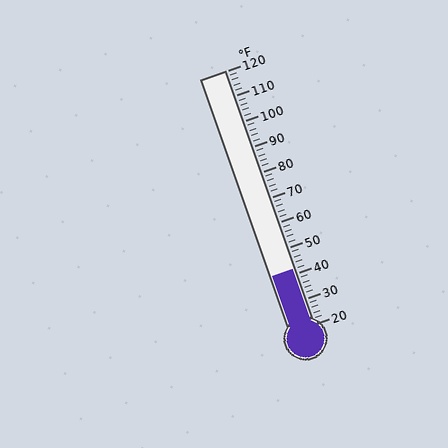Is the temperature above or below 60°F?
The temperature is below 60°F.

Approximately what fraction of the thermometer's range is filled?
The thermometer is filled to approximately 20% of its range.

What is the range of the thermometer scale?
The thermometer scale ranges from 20°F to 120°F.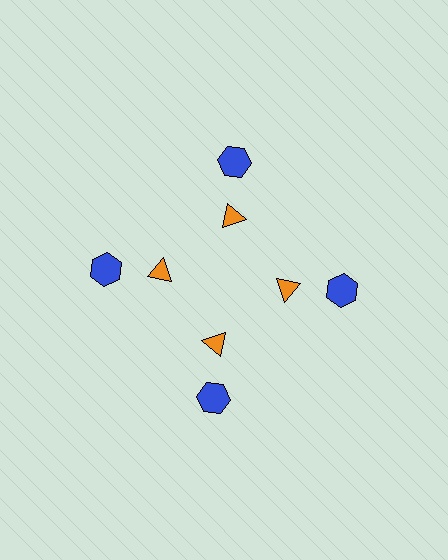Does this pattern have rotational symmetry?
Yes, this pattern has 4-fold rotational symmetry. It looks the same after rotating 90 degrees around the center.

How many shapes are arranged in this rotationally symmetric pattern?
There are 8 shapes, arranged in 4 groups of 2.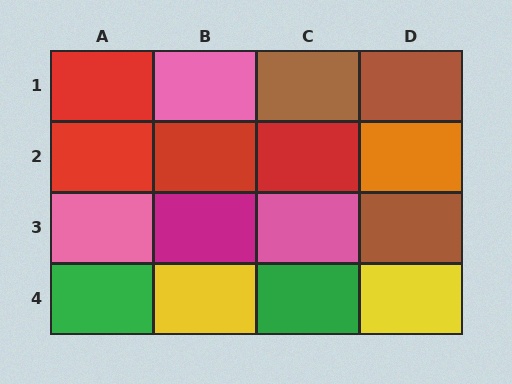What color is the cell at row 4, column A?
Green.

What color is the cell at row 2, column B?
Red.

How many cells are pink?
3 cells are pink.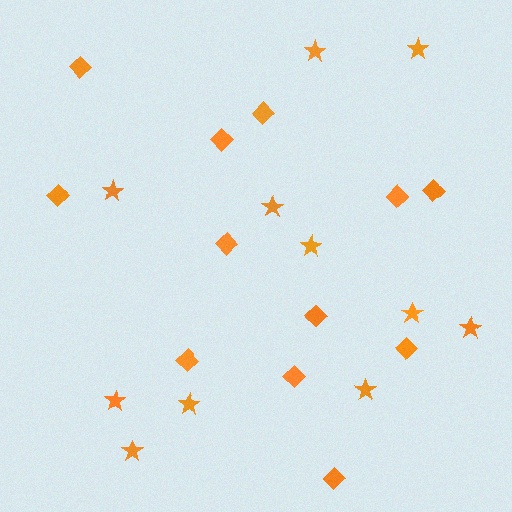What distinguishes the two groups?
There are 2 groups: one group of stars (11) and one group of diamonds (12).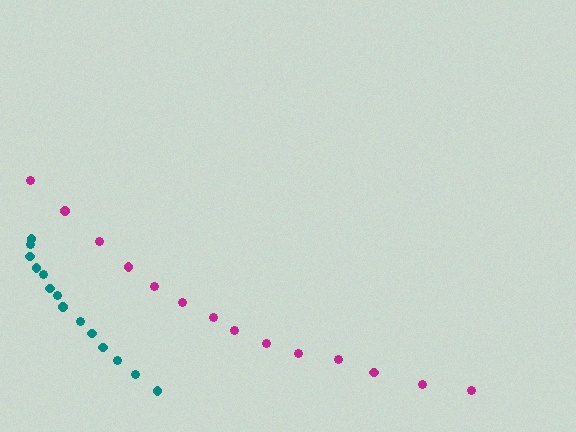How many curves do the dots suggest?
There are 2 distinct paths.